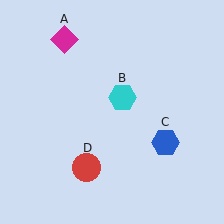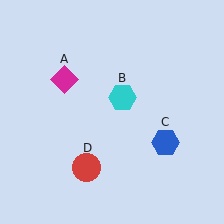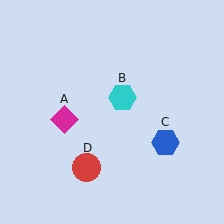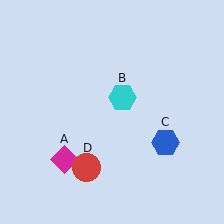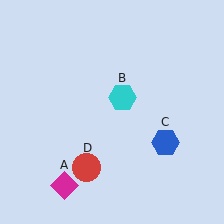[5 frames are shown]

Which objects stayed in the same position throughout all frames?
Cyan hexagon (object B) and blue hexagon (object C) and red circle (object D) remained stationary.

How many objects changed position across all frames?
1 object changed position: magenta diamond (object A).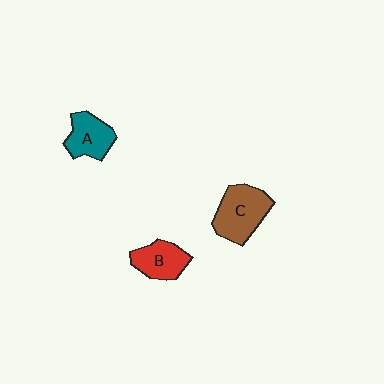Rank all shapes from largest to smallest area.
From largest to smallest: C (brown), A (teal), B (red).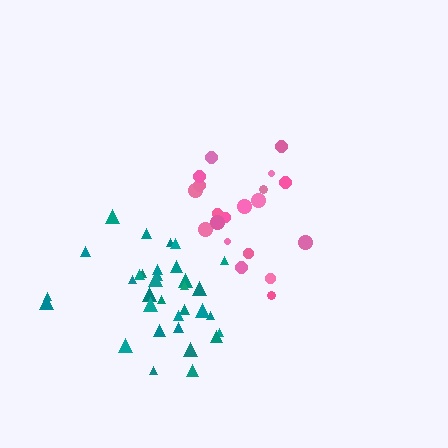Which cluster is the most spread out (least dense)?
Pink.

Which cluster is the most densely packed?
Teal.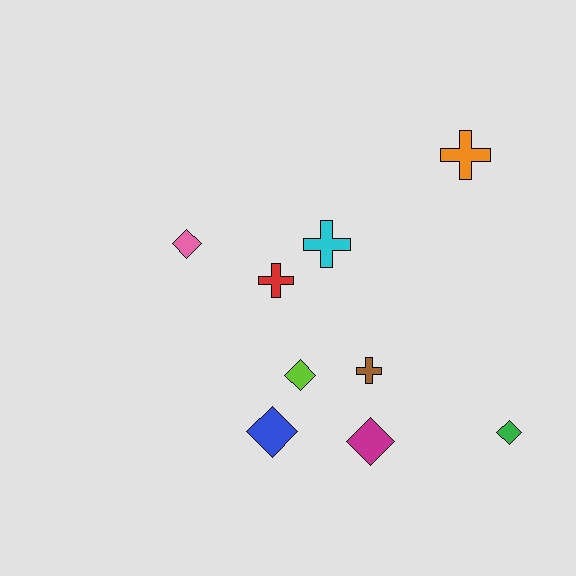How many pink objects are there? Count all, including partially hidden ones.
There is 1 pink object.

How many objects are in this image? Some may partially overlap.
There are 9 objects.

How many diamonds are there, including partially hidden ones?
There are 5 diamonds.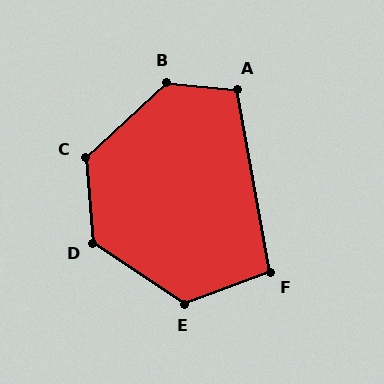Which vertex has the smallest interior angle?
F, at approximately 100 degrees.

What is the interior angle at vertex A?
Approximately 106 degrees (obtuse).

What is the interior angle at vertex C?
Approximately 128 degrees (obtuse).